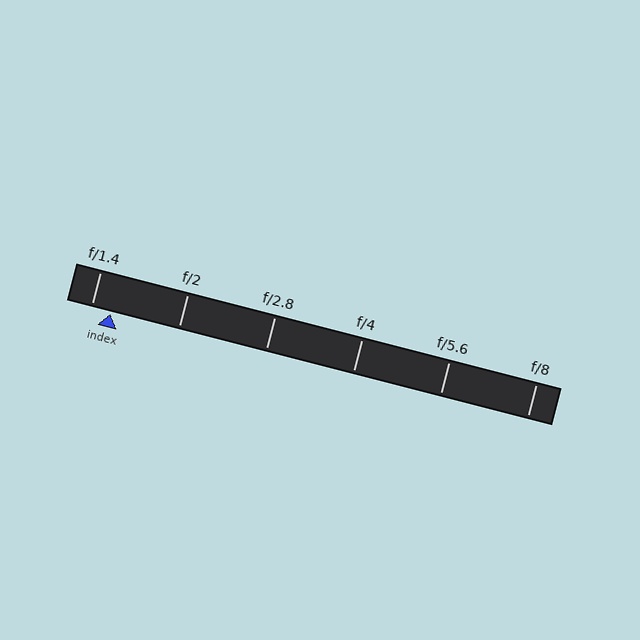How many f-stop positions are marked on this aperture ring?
There are 6 f-stop positions marked.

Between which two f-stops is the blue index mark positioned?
The index mark is between f/1.4 and f/2.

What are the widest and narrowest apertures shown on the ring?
The widest aperture shown is f/1.4 and the narrowest is f/8.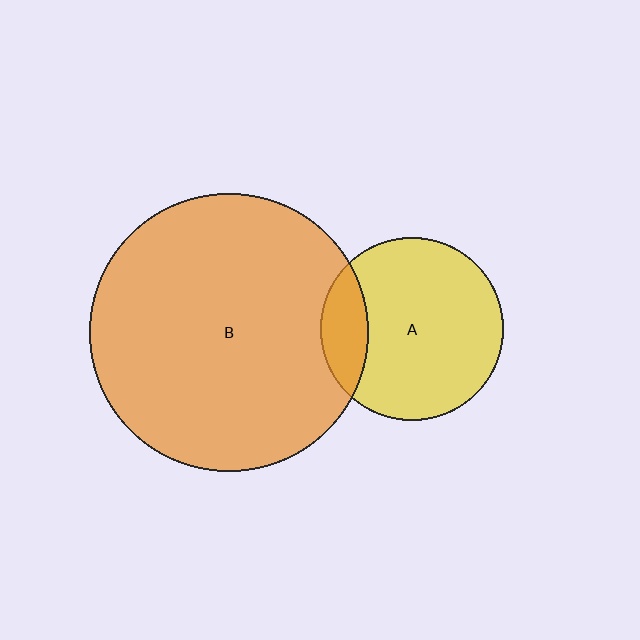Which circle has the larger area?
Circle B (orange).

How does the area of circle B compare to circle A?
Approximately 2.3 times.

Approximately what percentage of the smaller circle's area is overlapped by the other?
Approximately 15%.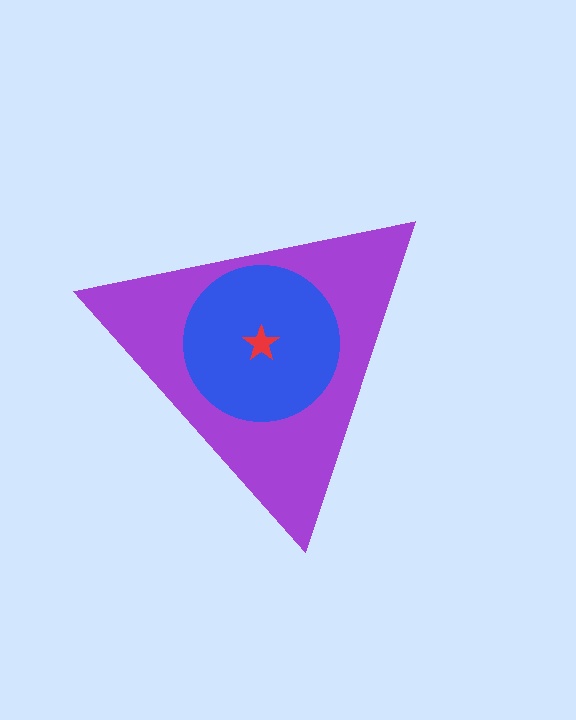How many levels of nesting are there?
3.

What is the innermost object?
The red star.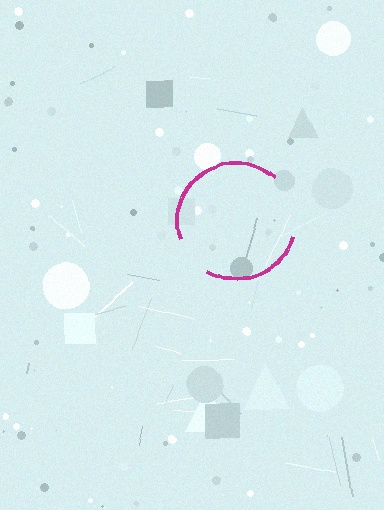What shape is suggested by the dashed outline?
The dashed outline suggests a circle.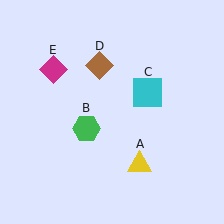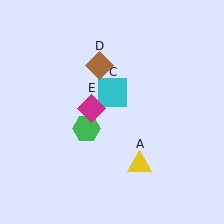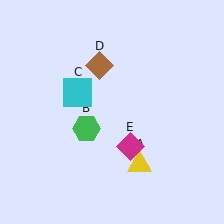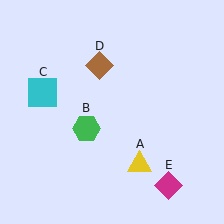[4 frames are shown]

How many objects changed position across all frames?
2 objects changed position: cyan square (object C), magenta diamond (object E).